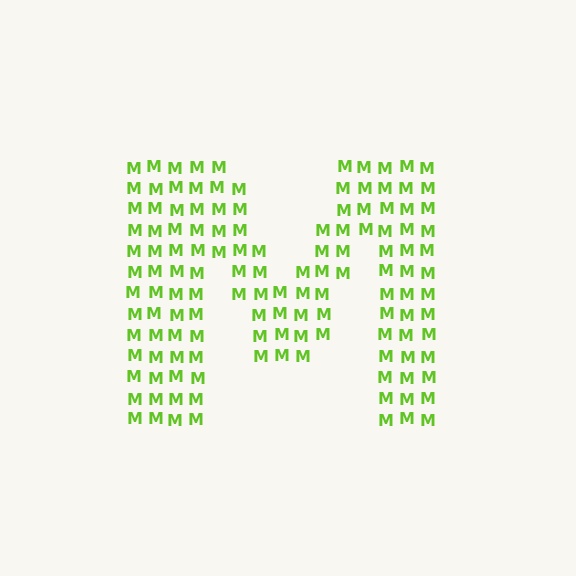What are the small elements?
The small elements are letter M's.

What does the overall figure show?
The overall figure shows the letter M.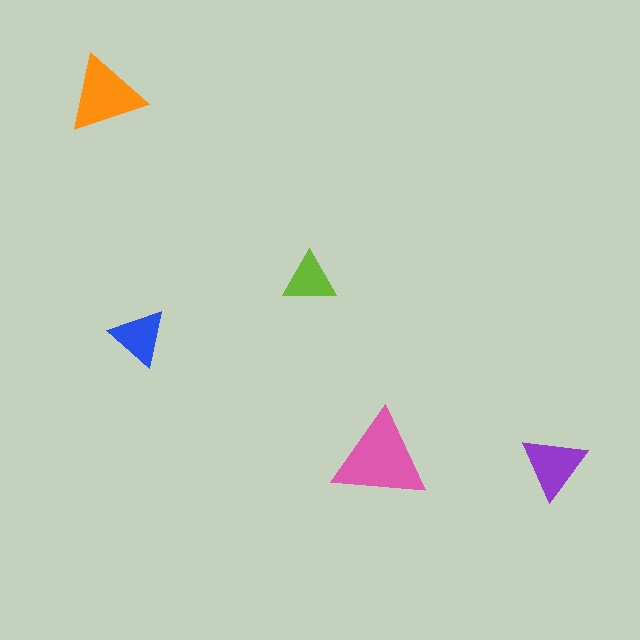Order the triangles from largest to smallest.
the pink one, the orange one, the purple one, the blue one, the lime one.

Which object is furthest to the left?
The orange triangle is leftmost.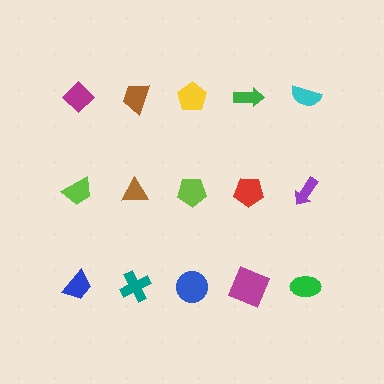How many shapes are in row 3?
5 shapes.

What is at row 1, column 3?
A yellow pentagon.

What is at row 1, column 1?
A magenta diamond.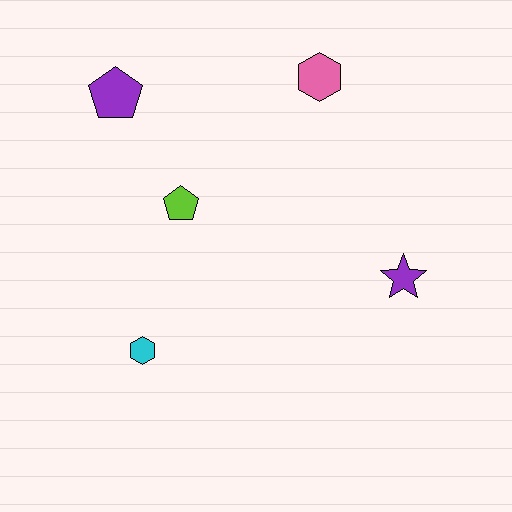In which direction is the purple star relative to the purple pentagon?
The purple star is to the right of the purple pentagon.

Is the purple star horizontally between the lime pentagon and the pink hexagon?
No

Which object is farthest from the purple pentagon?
The purple star is farthest from the purple pentagon.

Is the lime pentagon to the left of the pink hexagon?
Yes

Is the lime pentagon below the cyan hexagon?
No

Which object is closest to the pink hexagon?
The lime pentagon is closest to the pink hexagon.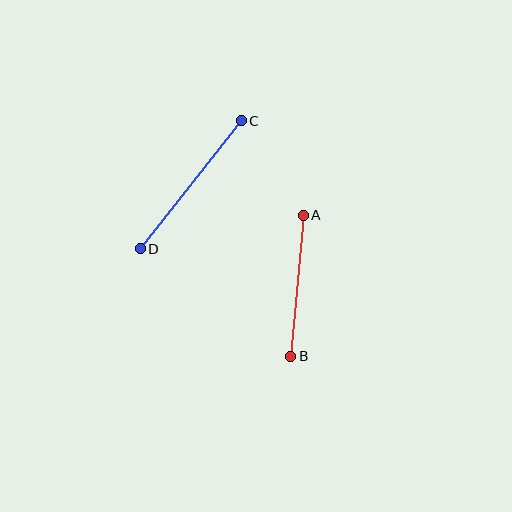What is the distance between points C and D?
The distance is approximately 163 pixels.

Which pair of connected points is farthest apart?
Points C and D are farthest apart.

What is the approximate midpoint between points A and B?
The midpoint is at approximately (297, 286) pixels.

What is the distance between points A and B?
The distance is approximately 142 pixels.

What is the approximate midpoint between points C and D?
The midpoint is at approximately (191, 185) pixels.